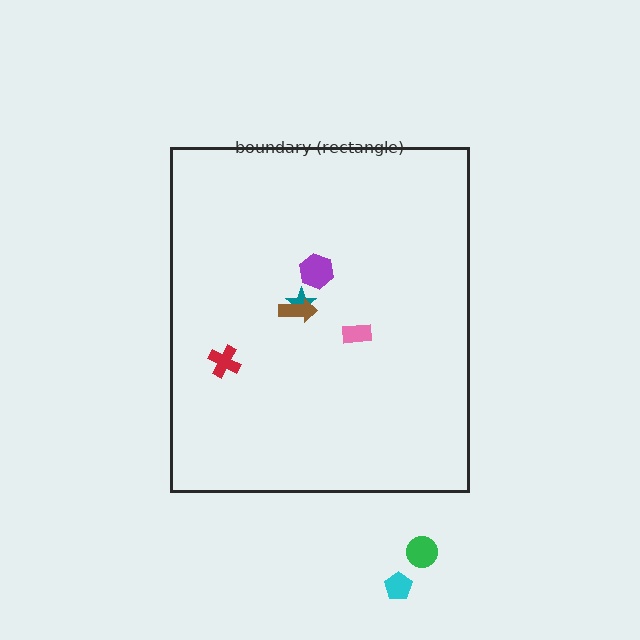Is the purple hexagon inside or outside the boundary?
Inside.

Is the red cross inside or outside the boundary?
Inside.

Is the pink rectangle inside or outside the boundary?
Inside.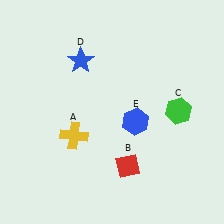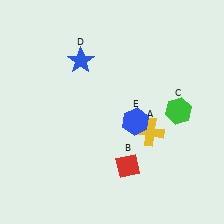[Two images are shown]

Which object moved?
The yellow cross (A) moved right.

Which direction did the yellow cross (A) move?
The yellow cross (A) moved right.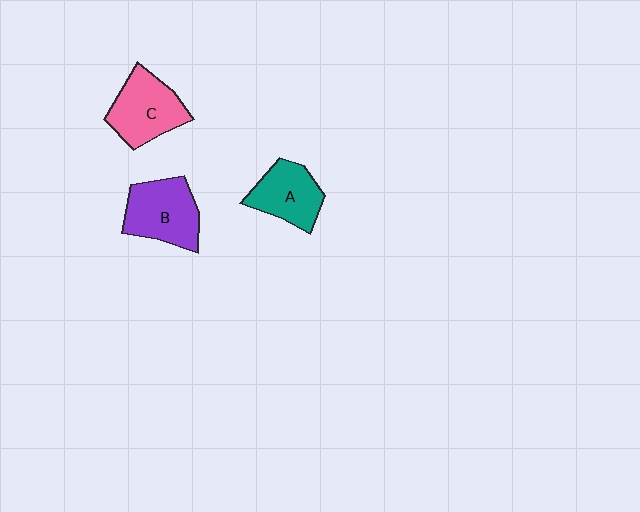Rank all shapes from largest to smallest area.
From largest to smallest: B (purple), C (pink), A (teal).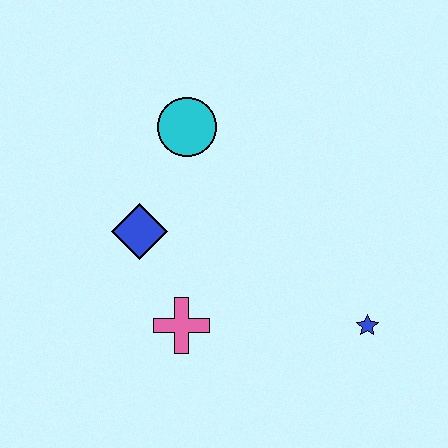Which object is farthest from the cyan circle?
The blue star is farthest from the cyan circle.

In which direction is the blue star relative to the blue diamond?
The blue star is to the right of the blue diamond.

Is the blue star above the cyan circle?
No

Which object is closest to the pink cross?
The blue diamond is closest to the pink cross.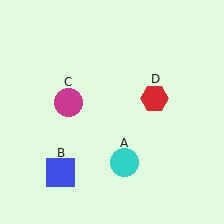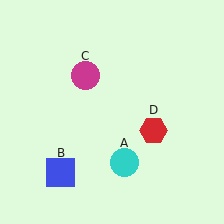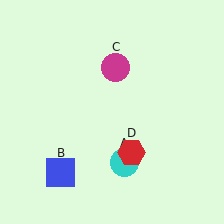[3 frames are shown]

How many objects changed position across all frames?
2 objects changed position: magenta circle (object C), red hexagon (object D).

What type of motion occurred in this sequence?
The magenta circle (object C), red hexagon (object D) rotated clockwise around the center of the scene.